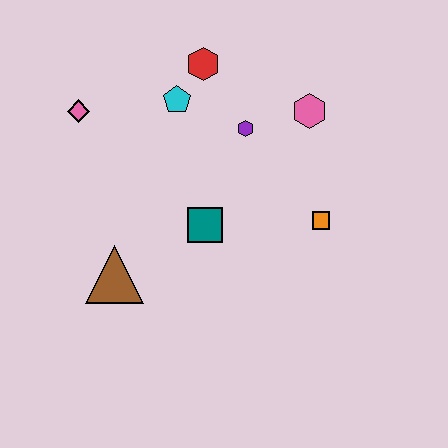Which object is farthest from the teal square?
The pink diamond is farthest from the teal square.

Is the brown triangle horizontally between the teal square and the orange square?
No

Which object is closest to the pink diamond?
The cyan pentagon is closest to the pink diamond.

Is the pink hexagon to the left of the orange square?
Yes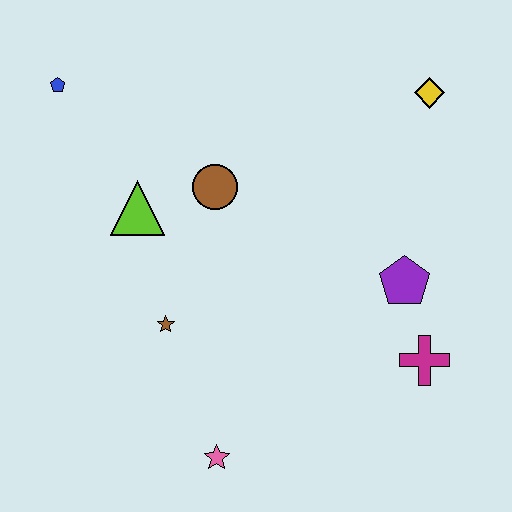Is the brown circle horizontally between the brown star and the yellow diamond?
Yes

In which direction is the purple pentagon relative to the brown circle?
The purple pentagon is to the right of the brown circle.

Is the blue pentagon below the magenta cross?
No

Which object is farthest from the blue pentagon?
The magenta cross is farthest from the blue pentagon.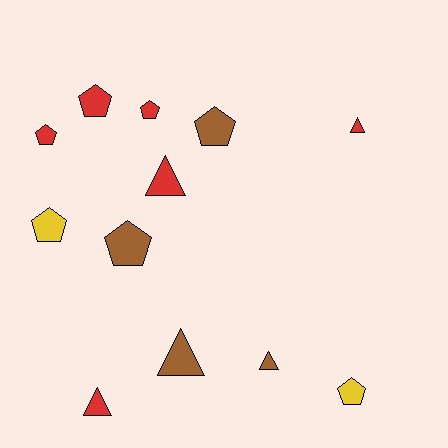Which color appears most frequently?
Red, with 6 objects.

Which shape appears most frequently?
Pentagon, with 7 objects.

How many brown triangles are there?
There are 2 brown triangles.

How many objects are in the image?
There are 12 objects.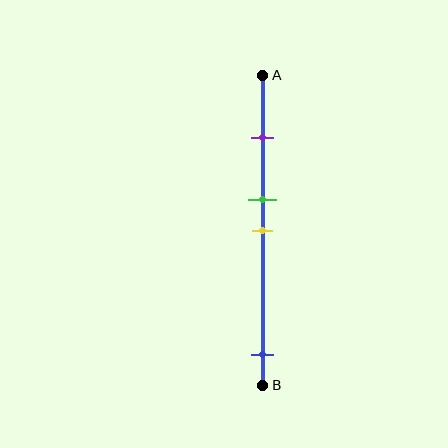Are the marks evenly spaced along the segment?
No, the marks are not evenly spaced.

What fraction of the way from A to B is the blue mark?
The blue mark is approximately 90% (0.9) of the way from A to B.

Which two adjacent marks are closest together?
The green and yellow marks are the closest adjacent pair.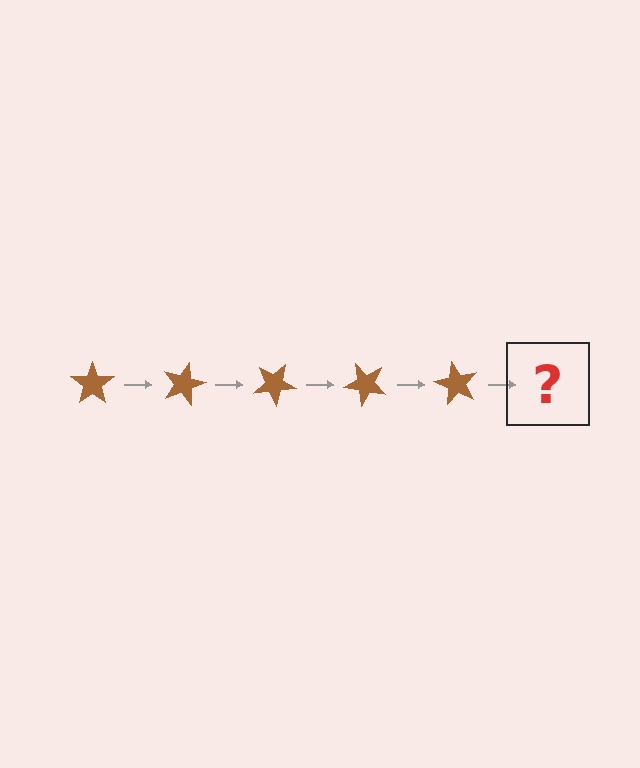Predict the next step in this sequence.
The next step is a brown star rotated 75 degrees.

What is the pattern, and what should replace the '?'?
The pattern is that the star rotates 15 degrees each step. The '?' should be a brown star rotated 75 degrees.